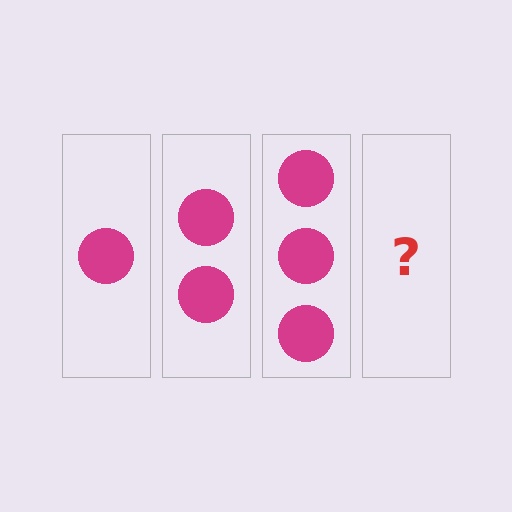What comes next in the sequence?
The next element should be 4 circles.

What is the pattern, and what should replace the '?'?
The pattern is that each step adds one more circle. The '?' should be 4 circles.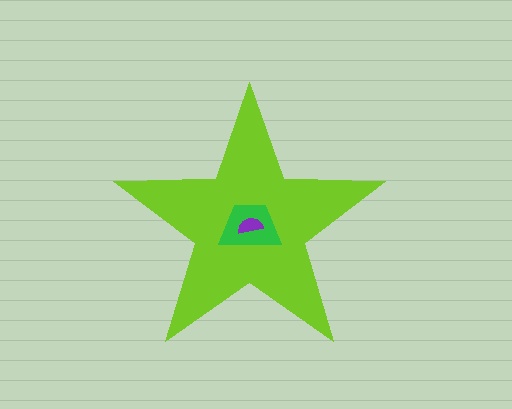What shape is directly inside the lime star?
The green trapezoid.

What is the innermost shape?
The purple semicircle.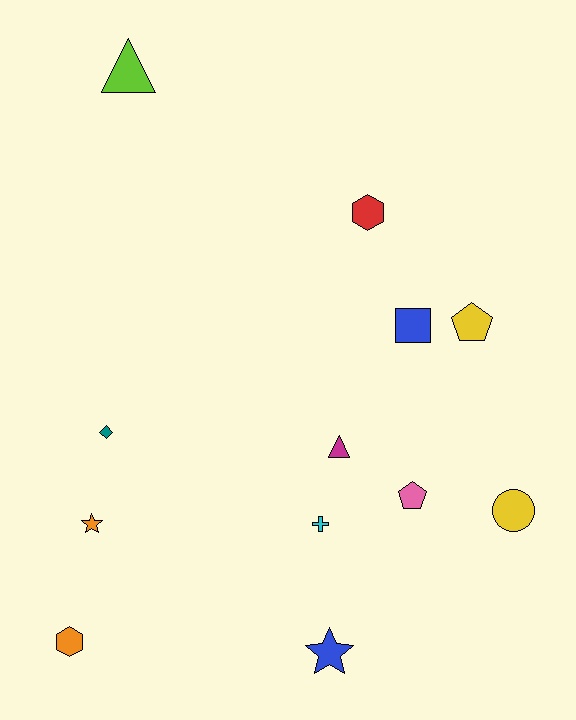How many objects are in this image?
There are 12 objects.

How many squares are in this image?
There is 1 square.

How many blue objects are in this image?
There are 2 blue objects.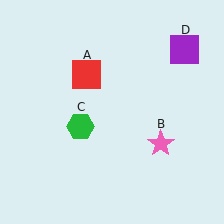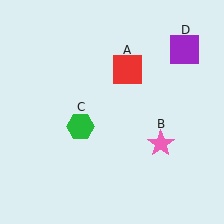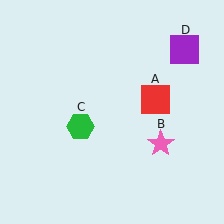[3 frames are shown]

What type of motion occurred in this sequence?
The red square (object A) rotated clockwise around the center of the scene.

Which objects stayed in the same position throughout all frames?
Pink star (object B) and green hexagon (object C) and purple square (object D) remained stationary.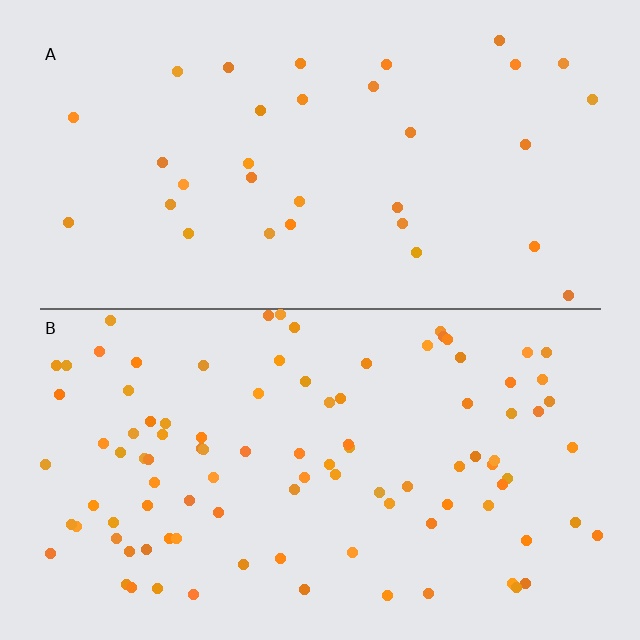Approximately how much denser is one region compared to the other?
Approximately 3.0× — region B over region A.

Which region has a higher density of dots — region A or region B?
B (the bottom).